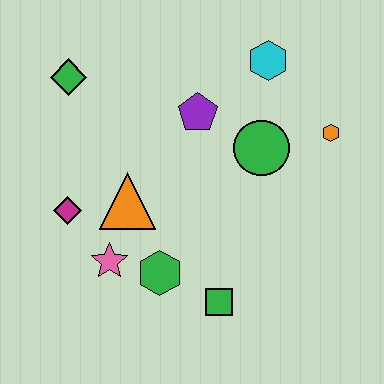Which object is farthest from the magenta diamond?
The orange hexagon is farthest from the magenta diamond.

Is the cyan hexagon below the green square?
No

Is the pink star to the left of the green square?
Yes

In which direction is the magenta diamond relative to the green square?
The magenta diamond is to the left of the green square.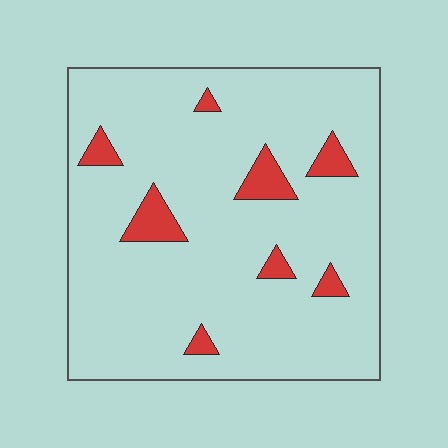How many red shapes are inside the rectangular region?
8.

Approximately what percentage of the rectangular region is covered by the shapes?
Approximately 10%.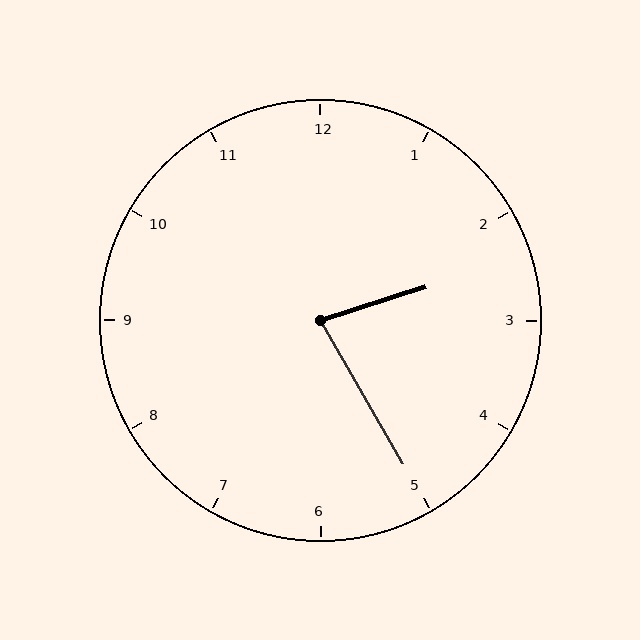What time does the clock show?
2:25.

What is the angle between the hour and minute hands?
Approximately 78 degrees.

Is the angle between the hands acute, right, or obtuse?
It is acute.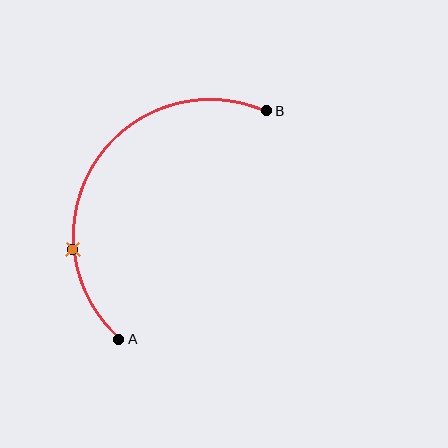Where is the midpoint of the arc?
The arc midpoint is the point on the curve farthest from the straight line joining A and B. It sits to the left of that line.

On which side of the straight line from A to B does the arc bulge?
The arc bulges to the left of the straight line connecting A and B.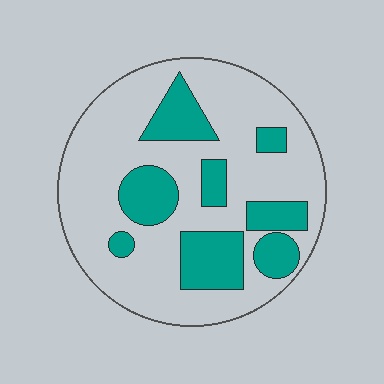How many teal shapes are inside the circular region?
8.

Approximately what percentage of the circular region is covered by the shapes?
Approximately 30%.